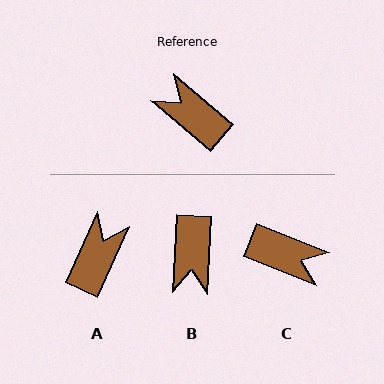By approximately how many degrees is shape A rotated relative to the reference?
Approximately 74 degrees clockwise.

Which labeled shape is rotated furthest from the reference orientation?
C, about 161 degrees away.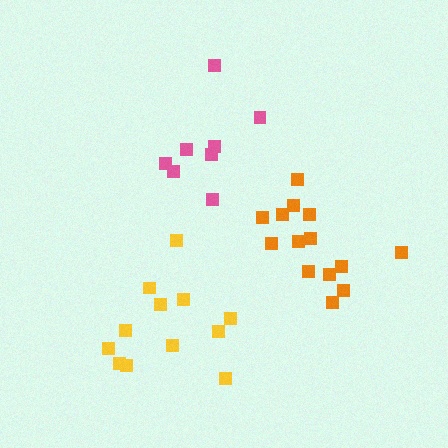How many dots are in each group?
Group 1: 8 dots, Group 2: 12 dots, Group 3: 14 dots (34 total).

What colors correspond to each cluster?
The clusters are colored: pink, yellow, orange.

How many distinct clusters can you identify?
There are 3 distinct clusters.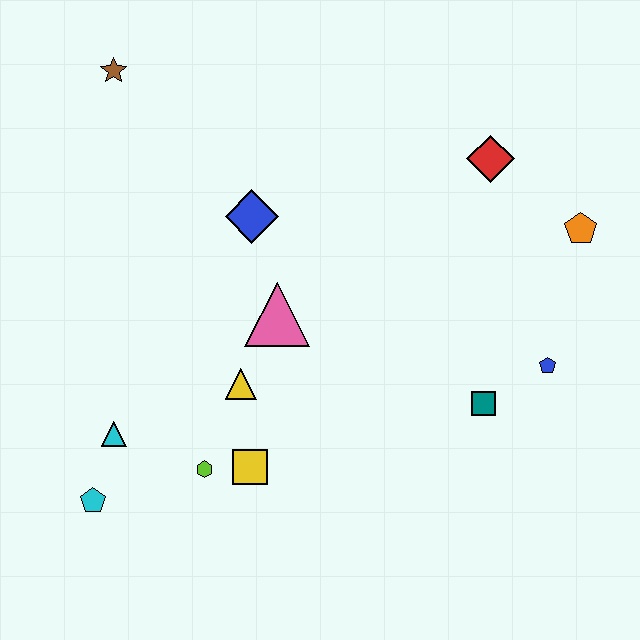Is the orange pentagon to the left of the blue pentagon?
No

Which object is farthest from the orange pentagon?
The cyan pentagon is farthest from the orange pentagon.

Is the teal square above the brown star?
No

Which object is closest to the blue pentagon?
The teal square is closest to the blue pentagon.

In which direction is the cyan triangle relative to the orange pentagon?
The cyan triangle is to the left of the orange pentagon.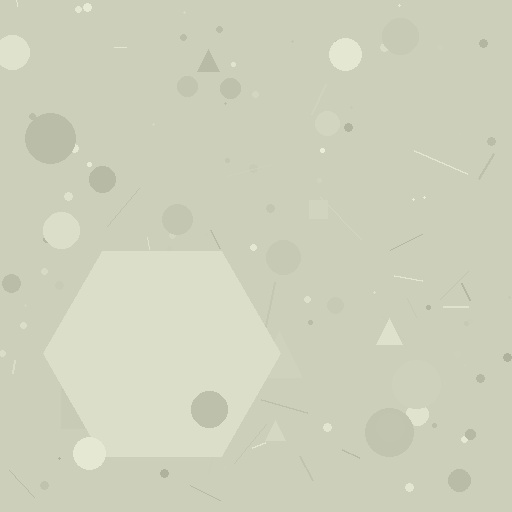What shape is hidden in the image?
A hexagon is hidden in the image.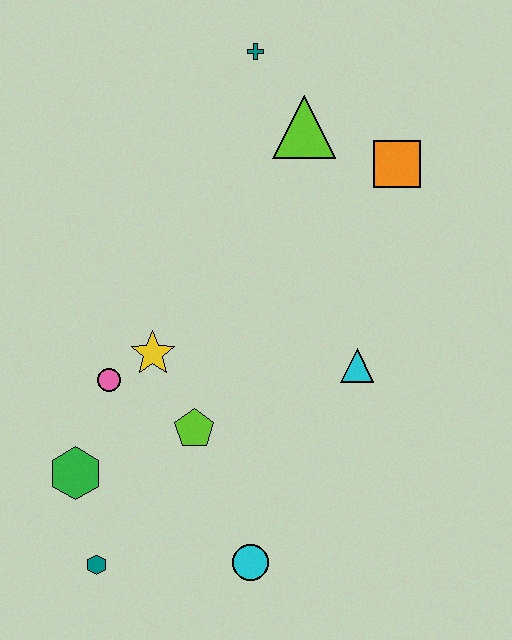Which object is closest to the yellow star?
The pink circle is closest to the yellow star.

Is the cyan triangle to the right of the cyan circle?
Yes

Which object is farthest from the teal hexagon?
The teal cross is farthest from the teal hexagon.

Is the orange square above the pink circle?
Yes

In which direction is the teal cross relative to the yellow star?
The teal cross is above the yellow star.